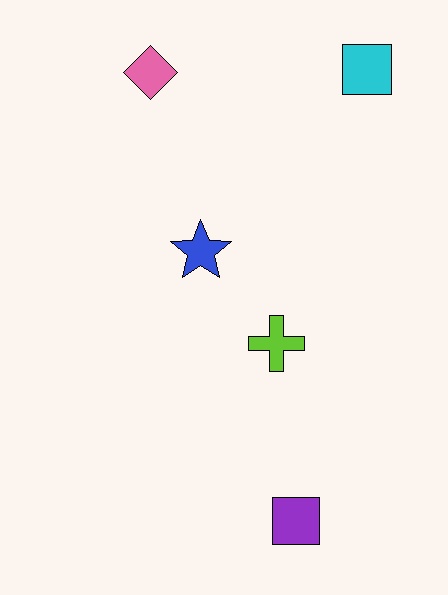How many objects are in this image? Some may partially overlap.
There are 5 objects.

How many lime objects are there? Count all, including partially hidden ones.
There is 1 lime object.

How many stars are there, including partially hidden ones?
There is 1 star.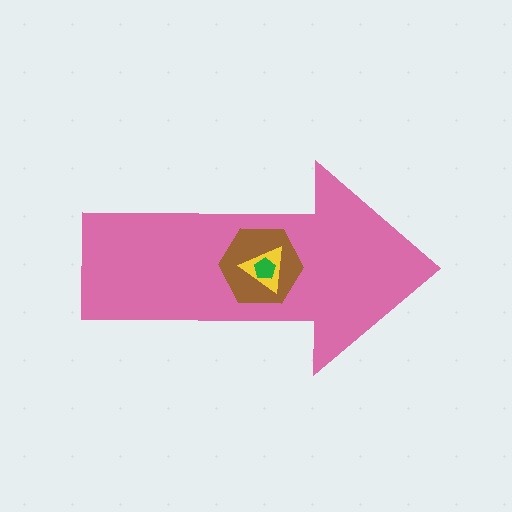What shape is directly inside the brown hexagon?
The yellow triangle.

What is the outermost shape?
The pink arrow.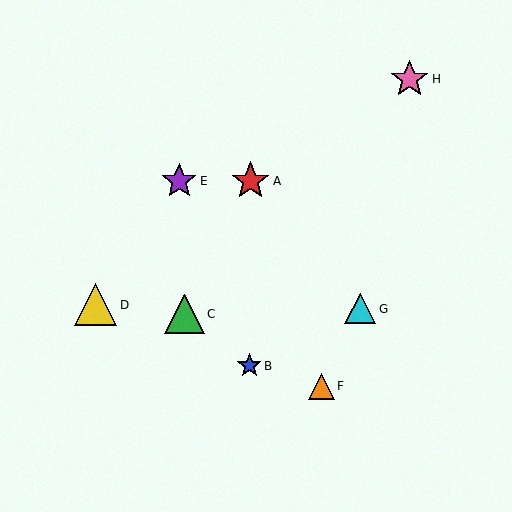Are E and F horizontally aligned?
No, E is at y≈181 and F is at y≈386.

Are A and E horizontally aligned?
Yes, both are at y≈181.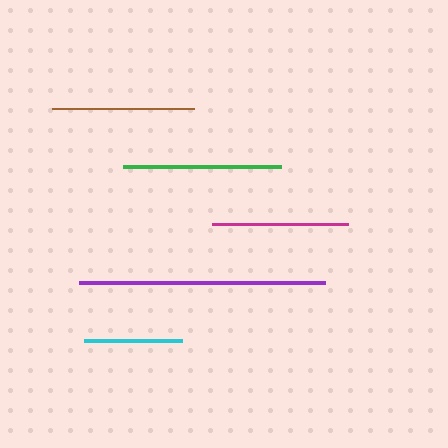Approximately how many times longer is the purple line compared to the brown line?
The purple line is approximately 1.7 times the length of the brown line.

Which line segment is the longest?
The purple line is the longest at approximately 246 pixels.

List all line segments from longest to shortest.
From longest to shortest: purple, green, brown, magenta, cyan.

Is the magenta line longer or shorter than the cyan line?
The magenta line is longer than the cyan line.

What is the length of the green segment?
The green segment is approximately 158 pixels long.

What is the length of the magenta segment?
The magenta segment is approximately 136 pixels long.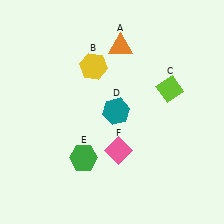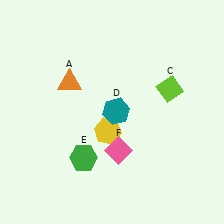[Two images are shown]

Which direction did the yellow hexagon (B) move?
The yellow hexagon (B) moved down.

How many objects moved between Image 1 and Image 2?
2 objects moved between the two images.